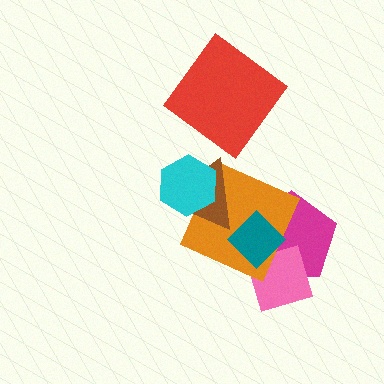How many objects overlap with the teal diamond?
3 objects overlap with the teal diamond.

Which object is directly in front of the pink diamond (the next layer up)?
The orange square is directly in front of the pink diamond.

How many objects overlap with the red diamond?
0 objects overlap with the red diamond.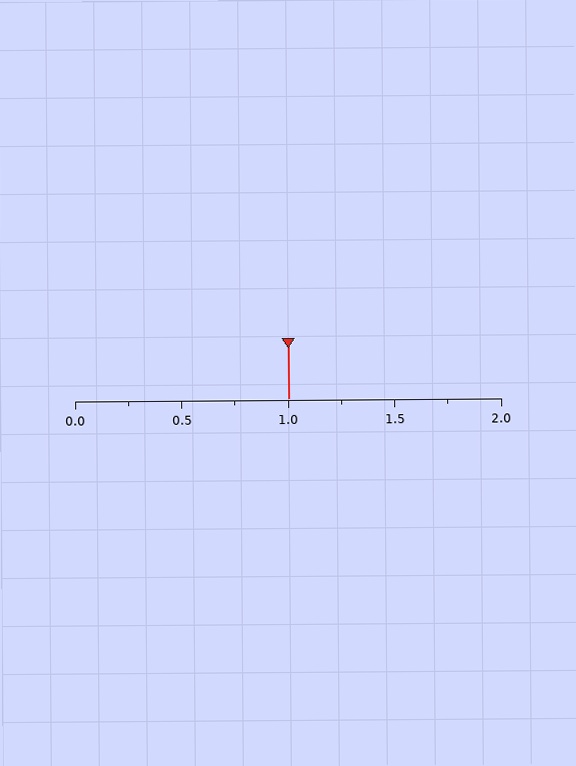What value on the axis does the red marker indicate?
The marker indicates approximately 1.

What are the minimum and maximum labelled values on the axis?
The axis runs from 0.0 to 2.0.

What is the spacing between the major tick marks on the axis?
The major ticks are spaced 0.5 apart.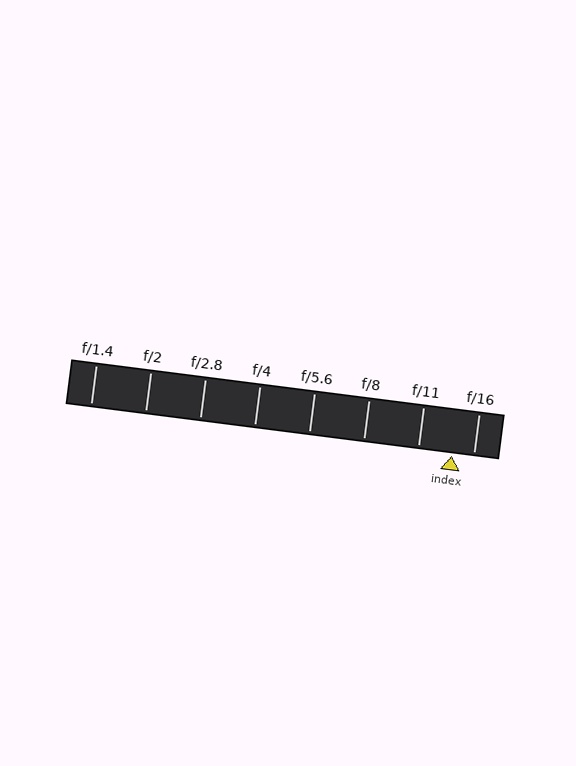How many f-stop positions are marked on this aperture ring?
There are 8 f-stop positions marked.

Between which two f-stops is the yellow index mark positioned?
The index mark is between f/11 and f/16.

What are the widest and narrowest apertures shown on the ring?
The widest aperture shown is f/1.4 and the narrowest is f/16.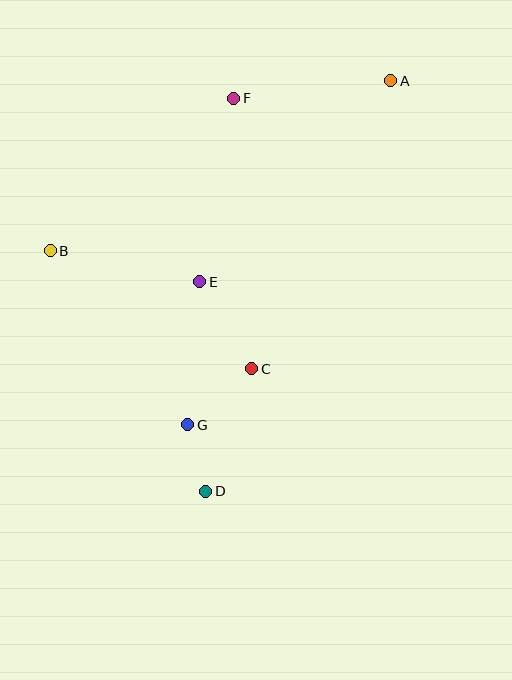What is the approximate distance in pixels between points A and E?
The distance between A and E is approximately 277 pixels.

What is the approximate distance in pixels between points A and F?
The distance between A and F is approximately 158 pixels.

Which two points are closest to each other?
Points D and G are closest to each other.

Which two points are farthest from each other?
Points A and D are farthest from each other.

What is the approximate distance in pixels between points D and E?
The distance between D and E is approximately 210 pixels.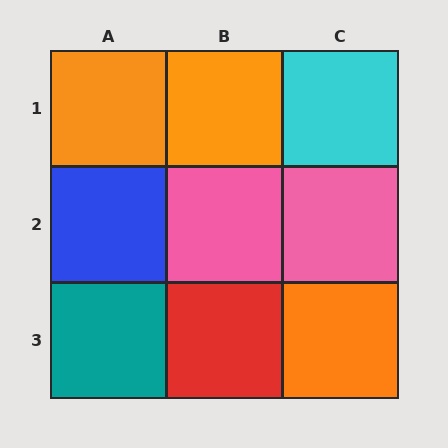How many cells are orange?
3 cells are orange.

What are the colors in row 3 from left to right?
Teal, red, orange.